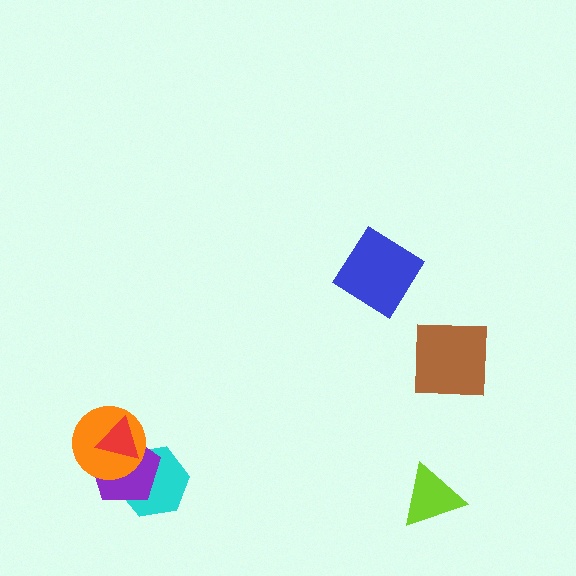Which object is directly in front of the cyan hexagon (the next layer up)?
The purple pentagon is directly in front of the cyan hexagon.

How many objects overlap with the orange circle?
3 objects overlap with the orange circle.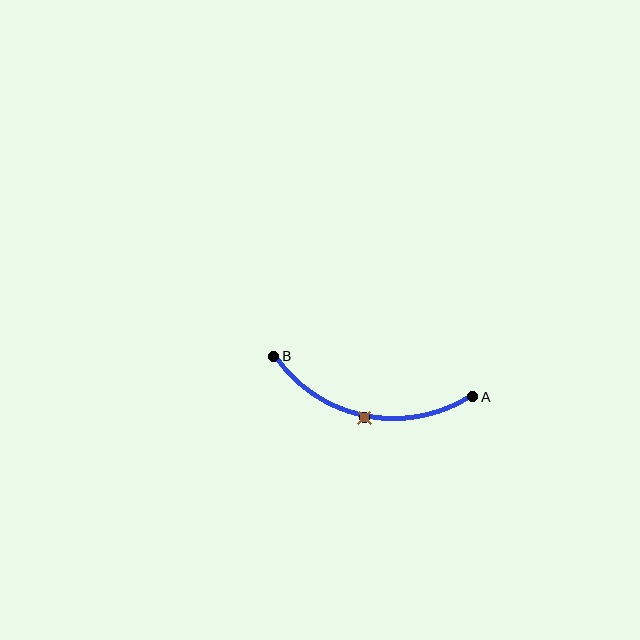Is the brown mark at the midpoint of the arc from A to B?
Yes. The brown mark lies on the arc at equal arc-length from both A and B — it is the arc midpoint.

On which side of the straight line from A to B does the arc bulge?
The arc bulges below the straight line connecting A and B.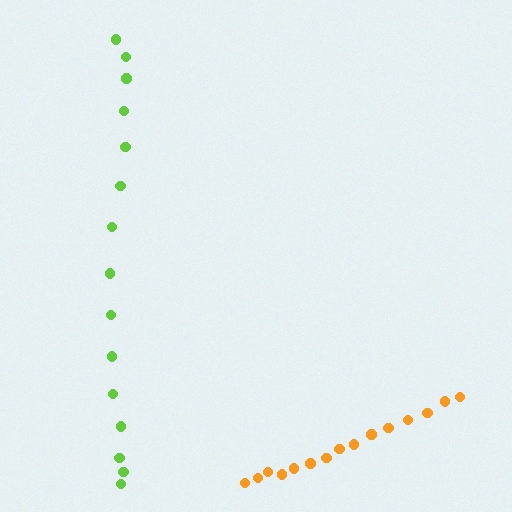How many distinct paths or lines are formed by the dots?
There are 2 distinct paths.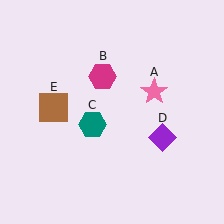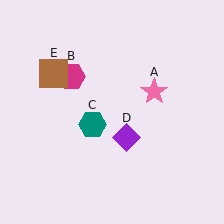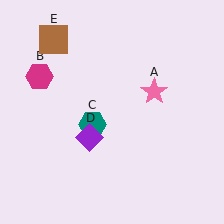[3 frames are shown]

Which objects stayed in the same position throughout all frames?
Pink star (object A) and teal hexagon (object C) remained stationary.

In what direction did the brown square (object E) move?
The brown square (object E) moved up.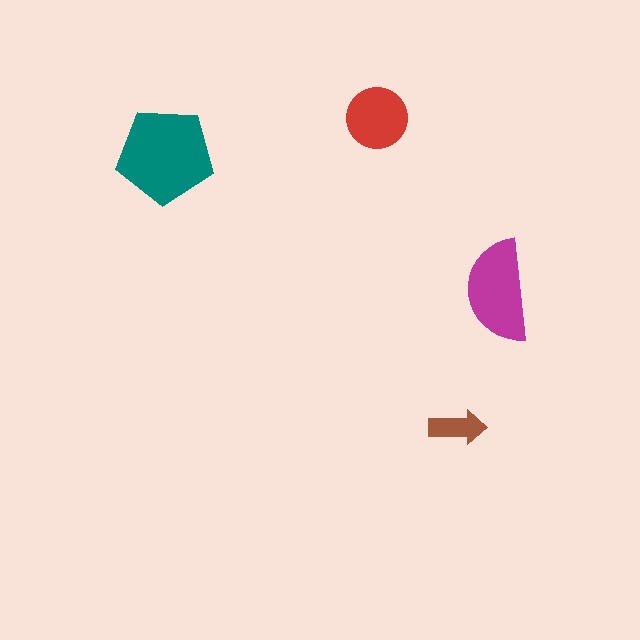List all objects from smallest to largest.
The brown arrow, the red circle, the magenta semicircle, the teal pentagon.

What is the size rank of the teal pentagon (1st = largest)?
1st.